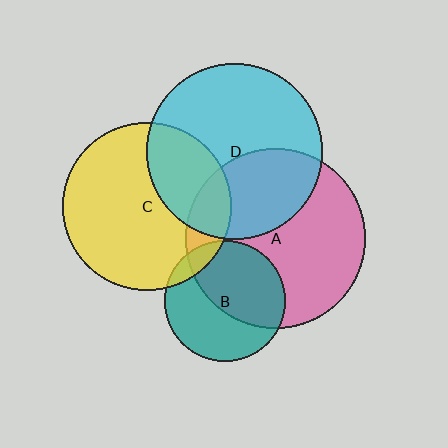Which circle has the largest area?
Circle A (pink).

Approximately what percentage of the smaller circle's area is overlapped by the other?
Approximately 50%.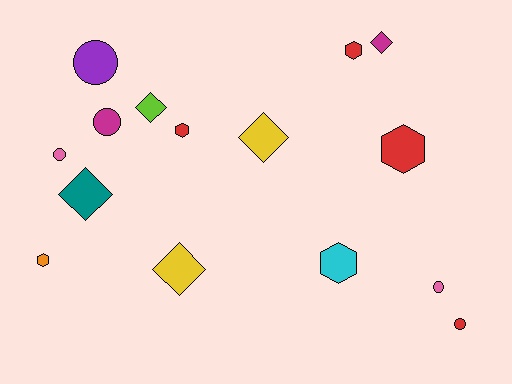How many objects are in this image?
There are 15 objects.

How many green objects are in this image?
There are no green objects.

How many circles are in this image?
There are 5 circles.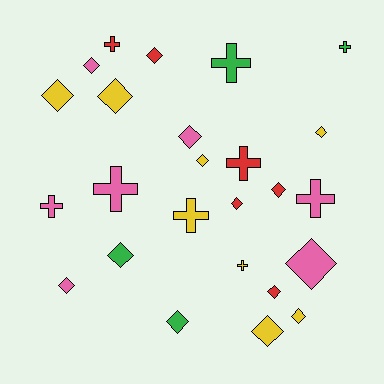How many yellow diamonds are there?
There are 6 yellow diamonds.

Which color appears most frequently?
Yellow, with 8 objects.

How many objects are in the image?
There are 25 objects.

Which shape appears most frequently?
Diamond, with 16 objects.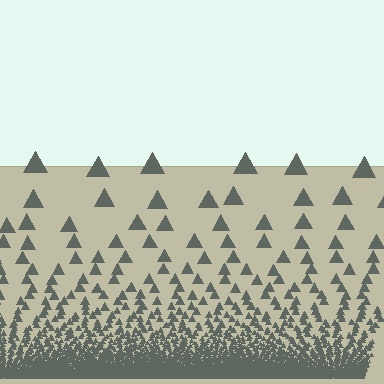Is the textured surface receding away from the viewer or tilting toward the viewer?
The surface appears to tilt toward the viewer. Texture elements get larger and sparser toward the top.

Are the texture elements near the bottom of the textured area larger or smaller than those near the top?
Smaller. The gradient is inverted — elements near the bottom are smaller and denser.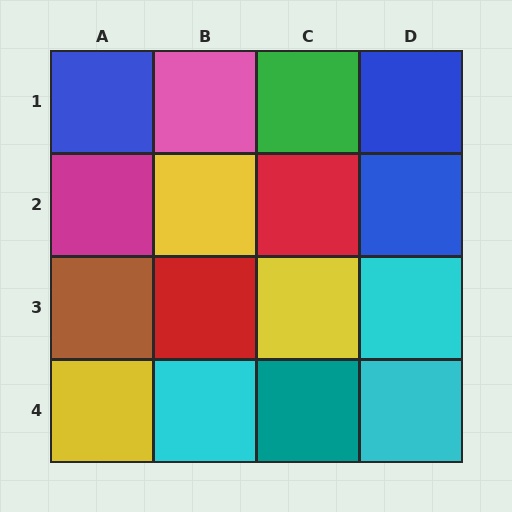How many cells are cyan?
3 cells are cyan.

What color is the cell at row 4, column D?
Cyan.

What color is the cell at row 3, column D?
Cyan.